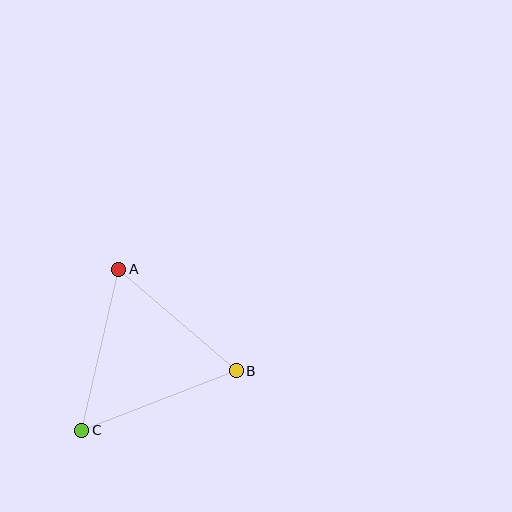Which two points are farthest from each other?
Points B and C are farthest from each other.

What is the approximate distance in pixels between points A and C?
The distance between A and C is approximately 165 pixels.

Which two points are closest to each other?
Points A and B are closest to each other.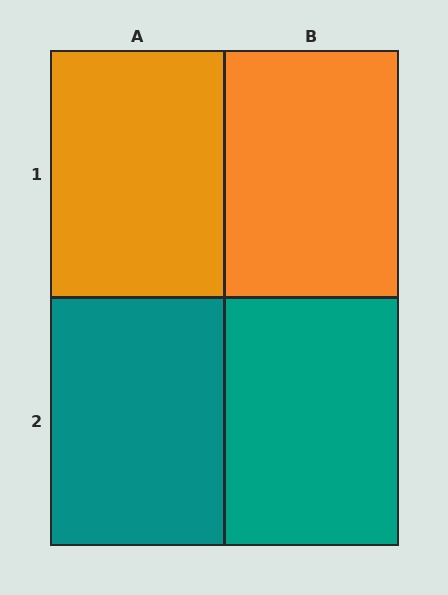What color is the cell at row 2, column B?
Teal.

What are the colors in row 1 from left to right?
Orange, orange.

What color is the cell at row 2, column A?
Teal.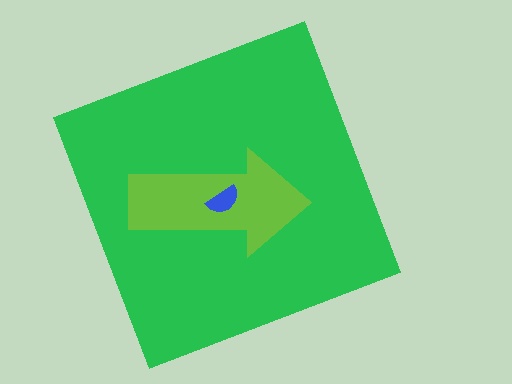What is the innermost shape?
The blue semicircle.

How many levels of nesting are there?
3.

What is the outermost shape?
The green square.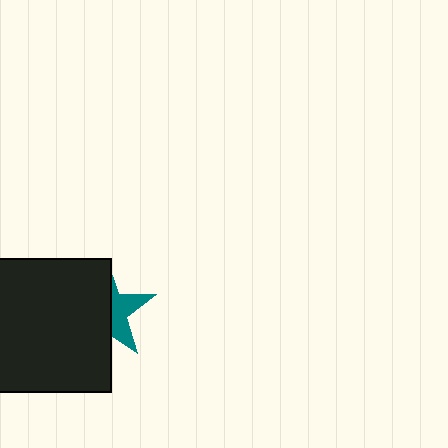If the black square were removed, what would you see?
You would see the complete teal star.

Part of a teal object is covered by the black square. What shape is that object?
It is a star.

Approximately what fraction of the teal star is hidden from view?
Roughly 60% of the teal star is hidden behind the black square.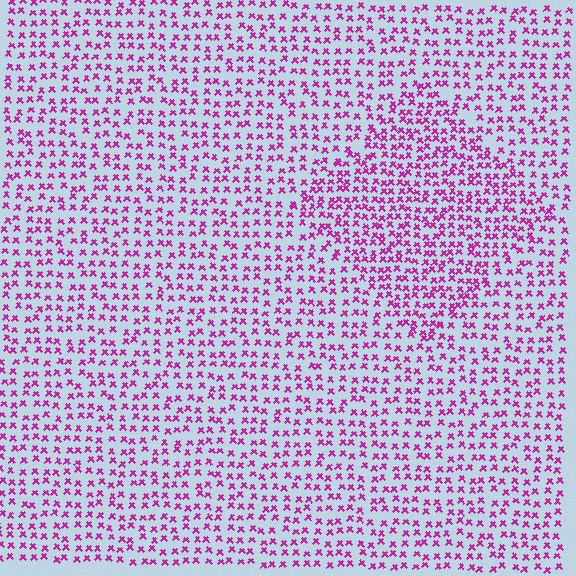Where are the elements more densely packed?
The elements are more densely packed inside the diamond boundary.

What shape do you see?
I see a diamond.